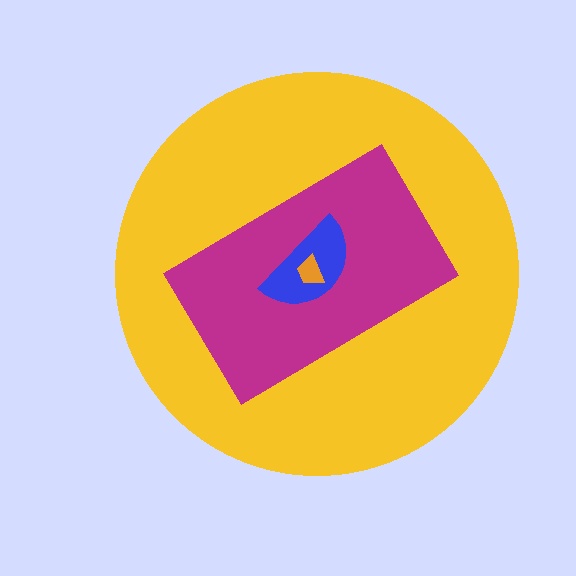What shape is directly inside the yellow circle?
The magenta rectangle.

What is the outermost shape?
The yellow circle.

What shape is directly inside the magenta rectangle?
The blue semicircle.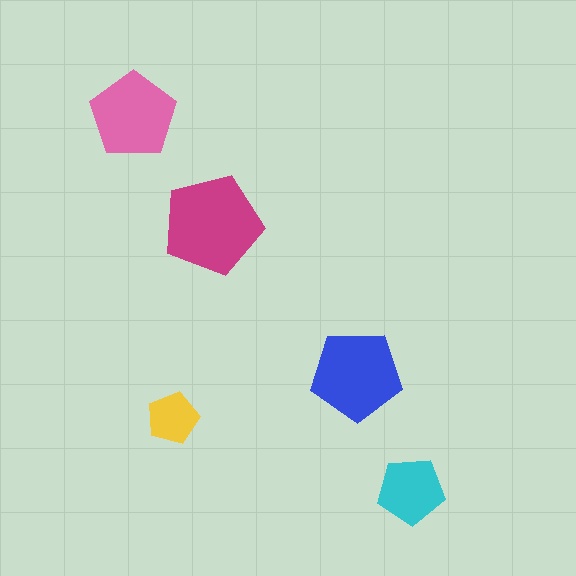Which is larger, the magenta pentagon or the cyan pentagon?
The magenta one.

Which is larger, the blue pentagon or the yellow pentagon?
The blue one.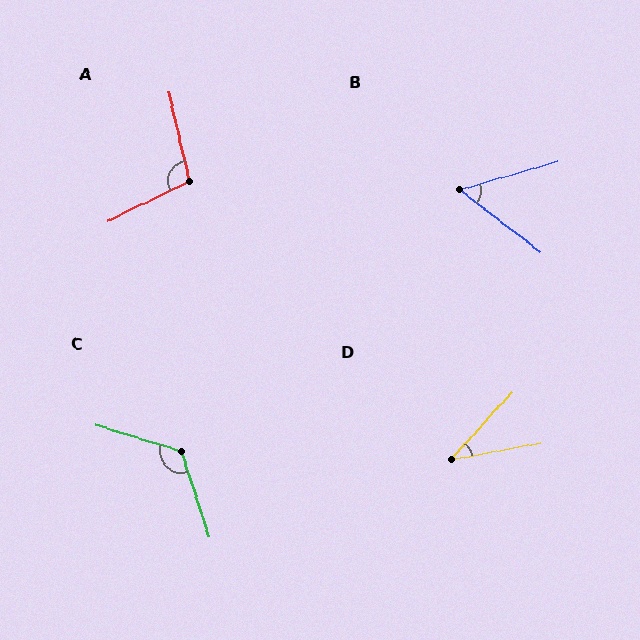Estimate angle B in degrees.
Approximately 53 degrees.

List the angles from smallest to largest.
D (38°), B (53°), A (103°), C (125°).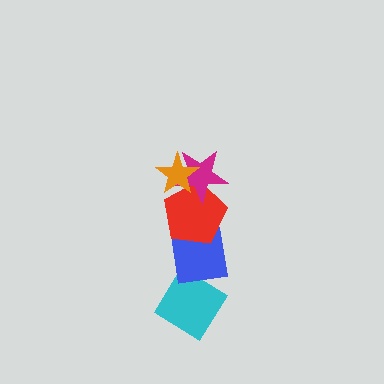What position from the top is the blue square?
The blue square is 4th from the top.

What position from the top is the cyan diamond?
The cyan diamond is 5th from the top.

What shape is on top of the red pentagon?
The magenta star is on top of the red pentagon.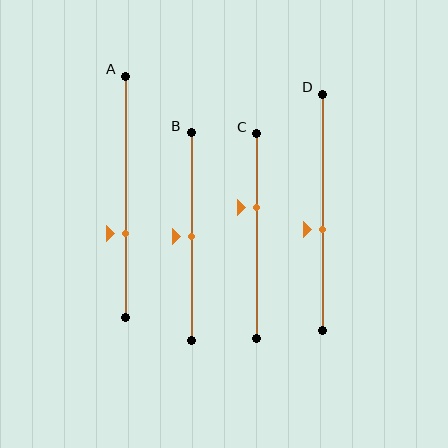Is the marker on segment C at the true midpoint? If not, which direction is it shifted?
No, the marker on segment C is shifted upward by about 14% of the segment length.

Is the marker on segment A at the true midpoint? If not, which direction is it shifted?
No, the marker on segment A is shifted downward by about 15% of the segment length.